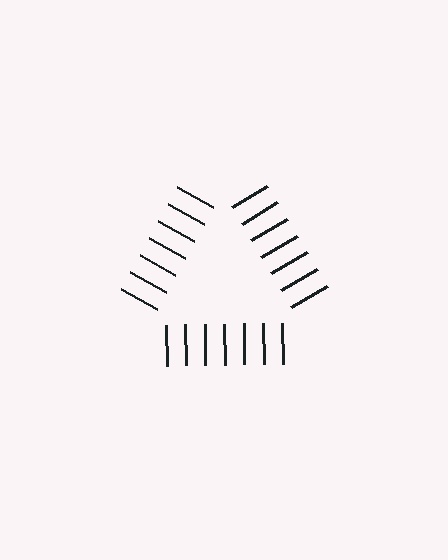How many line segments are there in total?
21 — 7 along each of the 3 edges.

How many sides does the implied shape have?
3 sides — the line-ends trace a triangle.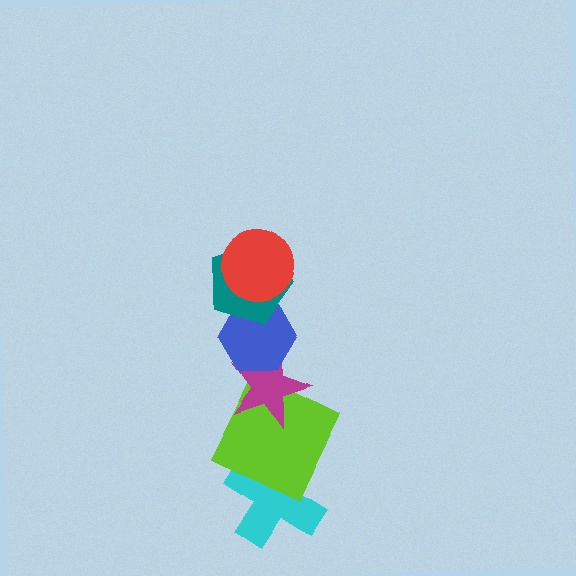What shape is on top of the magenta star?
The blue hexagon is on top of the magenta star.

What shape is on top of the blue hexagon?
The teal pentagon is on top of the blue hexagon.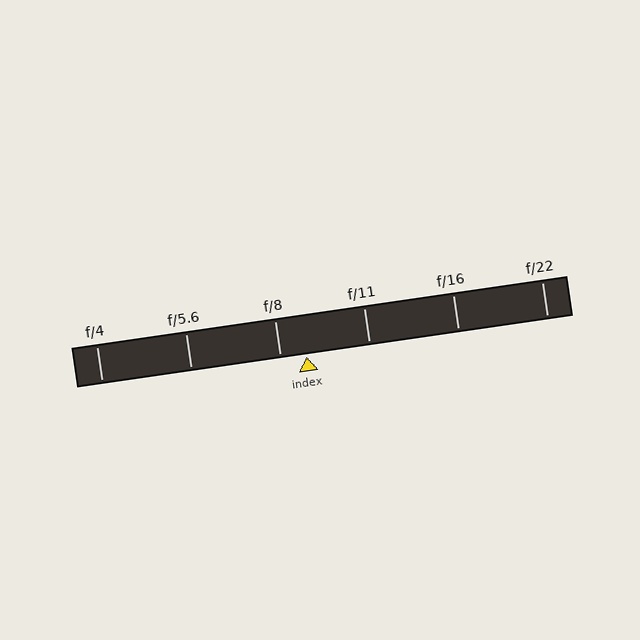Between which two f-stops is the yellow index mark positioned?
The index mark is between f/8 and f/11.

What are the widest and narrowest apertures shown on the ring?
The widest aperture shown is f/4 and the narrowest is f/22.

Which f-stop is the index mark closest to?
The index mark is closest to f/8.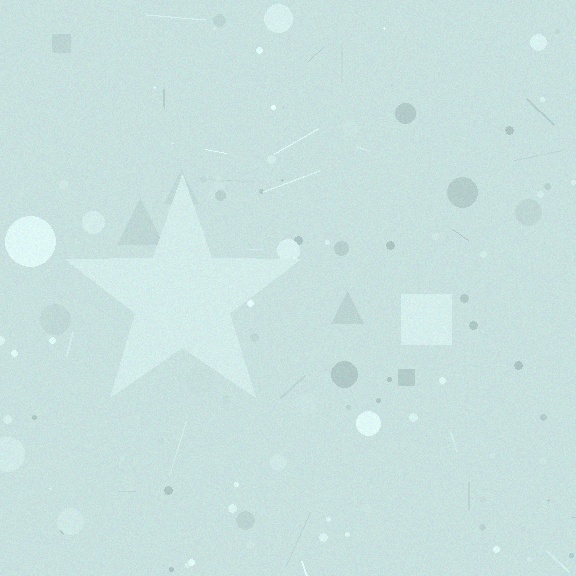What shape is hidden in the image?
A star is hidden in the image.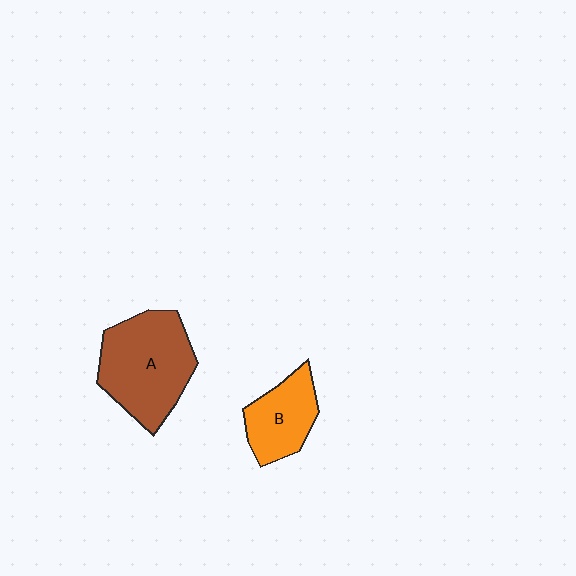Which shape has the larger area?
Shape A (brown).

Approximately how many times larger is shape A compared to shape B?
Approximately 1.7 times.